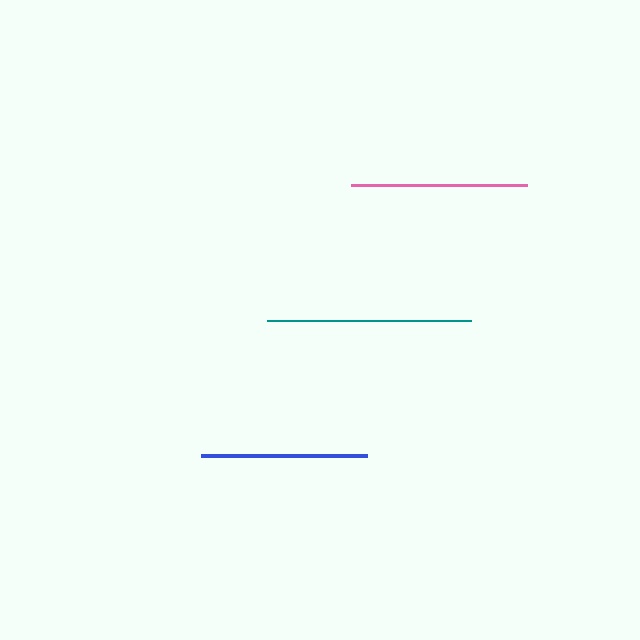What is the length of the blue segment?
The blue segment is approximately 166 pixels long.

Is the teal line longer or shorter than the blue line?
The teal line is longer than the blue line.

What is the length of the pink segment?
The pink segment is approximately 176 pixels long.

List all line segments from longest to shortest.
From longest to shortest: teal, pink, blue.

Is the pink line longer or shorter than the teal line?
The teal line is longer than the pink line.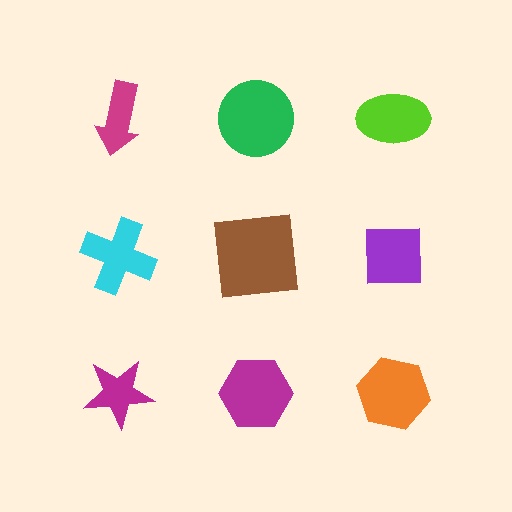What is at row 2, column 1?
A cyan cross.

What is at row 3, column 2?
A magenta hexagon.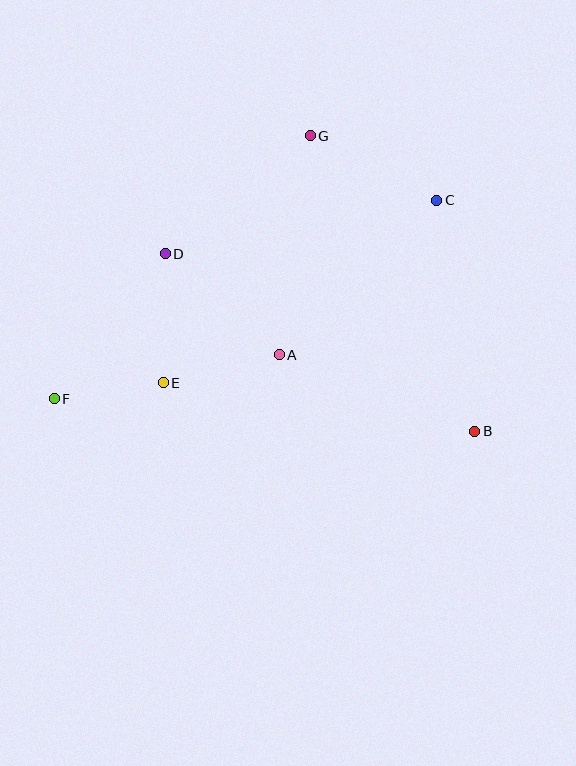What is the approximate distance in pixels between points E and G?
The distance between E and G is approximately 288 pixels.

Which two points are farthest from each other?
Points C and F are farthest from each other.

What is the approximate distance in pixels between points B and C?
The distance between B and C is approximately 234 pixels.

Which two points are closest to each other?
Points E and F are closest to each other.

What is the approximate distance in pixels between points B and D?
The distance between B and D is approximately 357 pixels.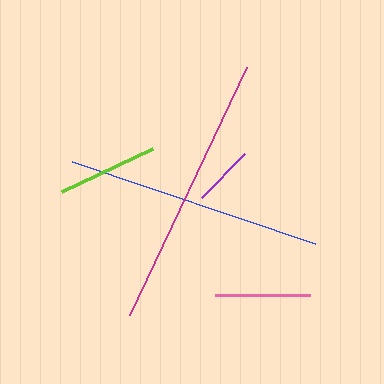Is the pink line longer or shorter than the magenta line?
The magenta line is longer than the pink line.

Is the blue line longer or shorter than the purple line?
The blue line is longer than the purple line.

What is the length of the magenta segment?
The magenta segment is approximately 275 pixels long.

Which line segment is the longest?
The magenta line is the longest at approximately 275 pixels.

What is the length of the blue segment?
The blue segment is approximately 257 pixels long.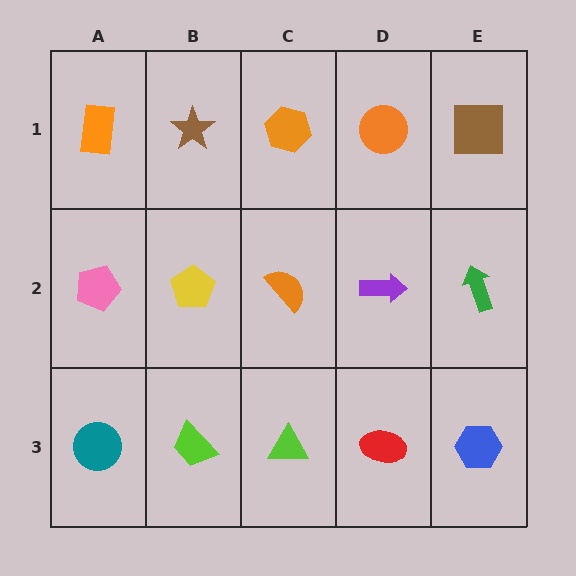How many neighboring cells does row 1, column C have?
3.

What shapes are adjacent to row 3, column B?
A yellow pentagon (row 2, column B), a teal circle (row 3, column A), a lime triangle (row 3, column C).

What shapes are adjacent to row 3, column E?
A green arrow (row 2, column E), a red ellipse (row 3, column D).